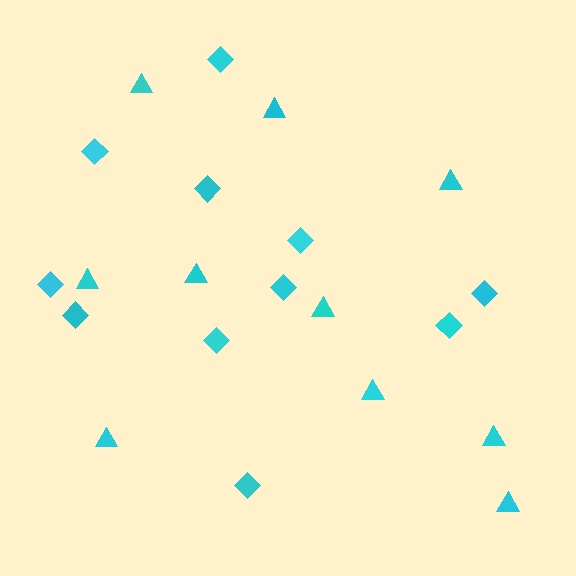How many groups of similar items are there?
There are 2 groups: one group of diamonds (11) and one group of triangles (10).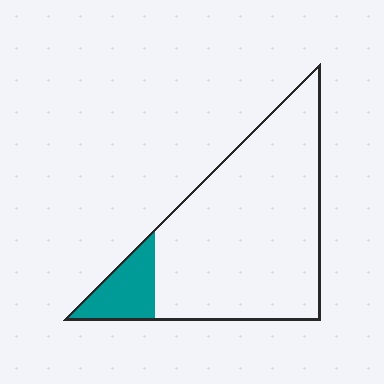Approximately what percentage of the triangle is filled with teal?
Approximately 15%.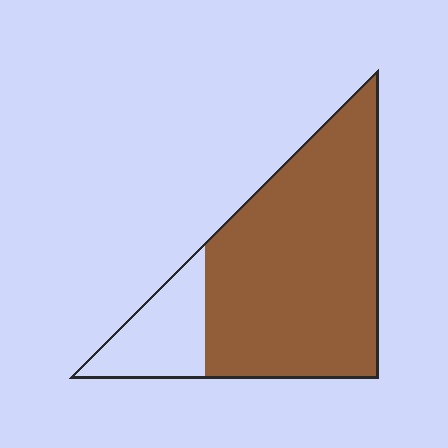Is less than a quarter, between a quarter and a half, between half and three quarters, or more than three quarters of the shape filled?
More than three quarters.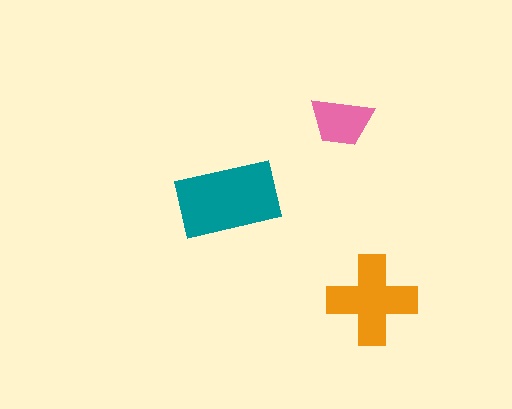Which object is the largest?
The teal rectangle.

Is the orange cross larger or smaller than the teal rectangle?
Smaller.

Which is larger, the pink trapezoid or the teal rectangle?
The teal rectangle.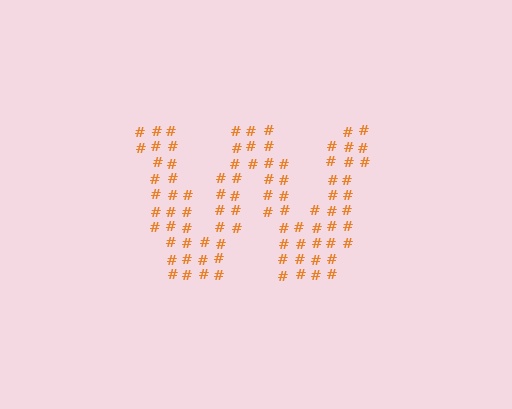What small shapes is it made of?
It is made of small hash symbols.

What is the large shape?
The large shape is the letter W.